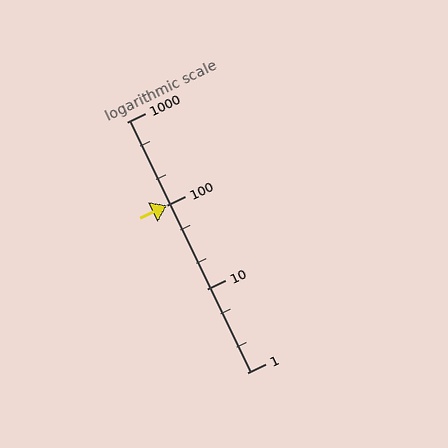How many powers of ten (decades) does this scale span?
The scale spans 3 decades, from 1 to 1000.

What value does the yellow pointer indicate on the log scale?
The pointer indicates approximately 100.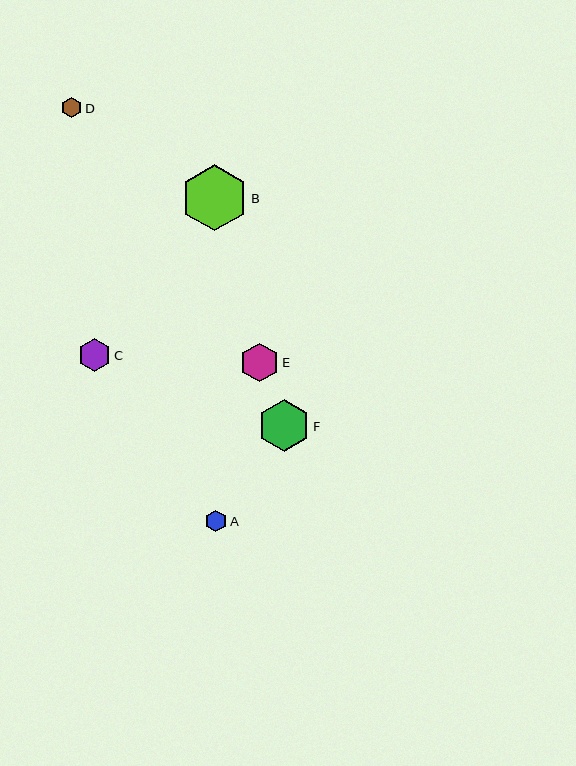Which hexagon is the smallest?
Hexagon D is the smallest with a size of approximately 20 pixels.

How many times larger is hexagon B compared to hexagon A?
Hexagon B is approximately 3.1 times the size of hexagon A.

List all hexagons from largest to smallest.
From largest to smallest: B, F, E, C, A, D.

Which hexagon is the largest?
Hexagon B is the largest with a size of approximately 66 pixels.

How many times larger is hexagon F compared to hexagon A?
Hexagon F is approximately 2.4 times the size of hexagon A.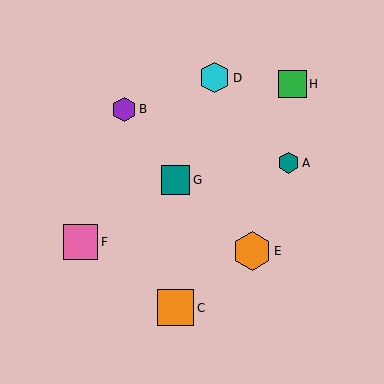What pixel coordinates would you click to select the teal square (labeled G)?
Click at (176, 180) to select the teal square G.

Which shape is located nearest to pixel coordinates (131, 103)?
The purple hexagon (labeled B) at (124, 109) is nearest to that location.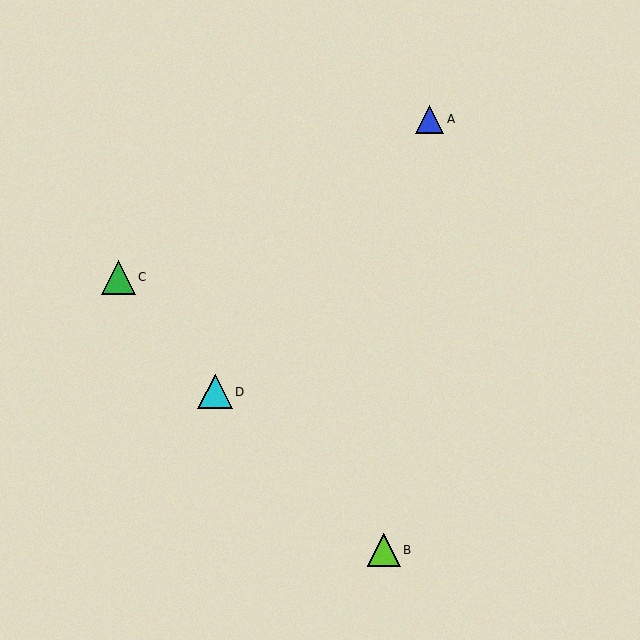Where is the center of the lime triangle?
The center of the lime triangle is at (384, 550).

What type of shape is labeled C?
Shape C is a green triangle.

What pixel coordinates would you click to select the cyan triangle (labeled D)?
Click at (215, 392) to select the cyan triangle D.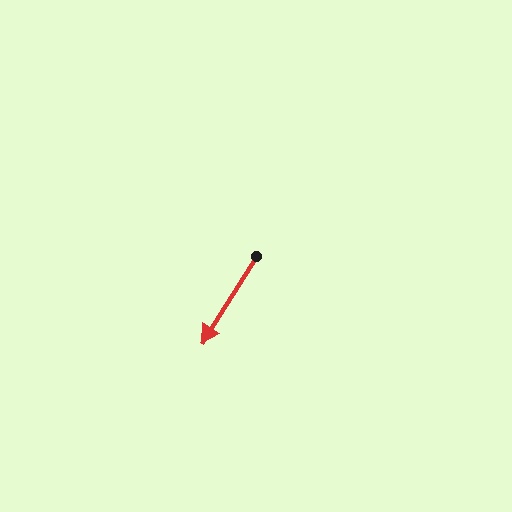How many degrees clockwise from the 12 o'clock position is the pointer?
Approximately 212 degrees.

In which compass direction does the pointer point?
Southwest.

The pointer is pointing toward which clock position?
Roughly 7 o'clock.